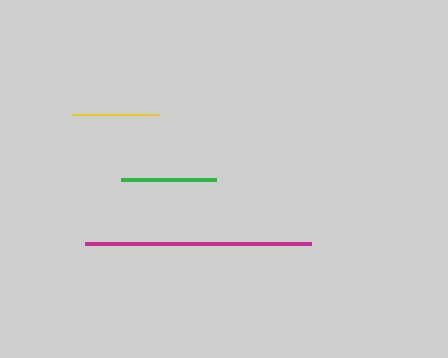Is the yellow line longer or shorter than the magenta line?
The magenta line is longer than the yellow line.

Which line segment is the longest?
The magenta line is the longest at approximately 226 pixels.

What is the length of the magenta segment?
The magenta segment is approximately 226 pixels long.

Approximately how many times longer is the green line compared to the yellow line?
The green line is approximately 1.1 times the length of the yellow line.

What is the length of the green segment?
The green segment is approximately 95 pixels long.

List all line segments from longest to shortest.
From longest to shortest: magenta, green, yellow.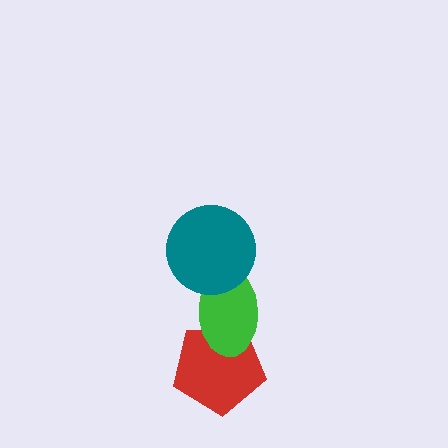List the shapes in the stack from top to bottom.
From top to bottom: the teal circle, the green ellipse, the red pentagon.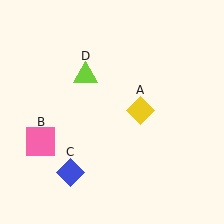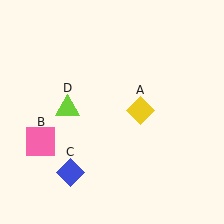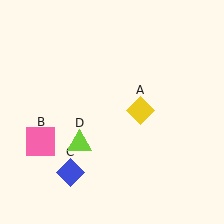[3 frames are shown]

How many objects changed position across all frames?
1 object changed position: lime triangle (object D).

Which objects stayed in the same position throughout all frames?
Yellow diamond (object A) and pink square (object B) and blue diamond (object C) remained stationary.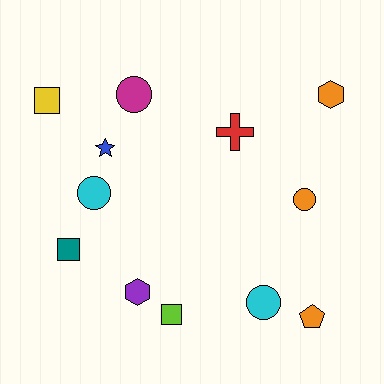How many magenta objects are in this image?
There is 1 magenta object.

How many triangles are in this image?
There are no triangles.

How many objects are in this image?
There are 12 objects.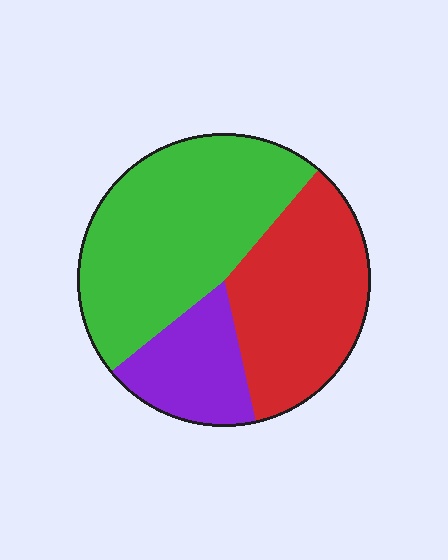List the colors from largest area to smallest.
From largest to smallest: green, red, purple.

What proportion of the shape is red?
Red covers around 35% of the shape.